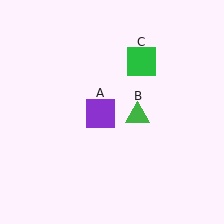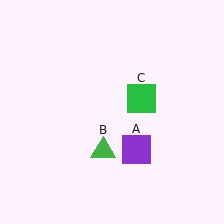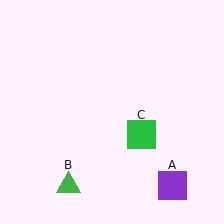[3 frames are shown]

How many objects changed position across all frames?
3 objects changed position: purple square (object A), green triangle (object B), green square (object C).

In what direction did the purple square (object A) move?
The purple square (object A) moved down and to the right.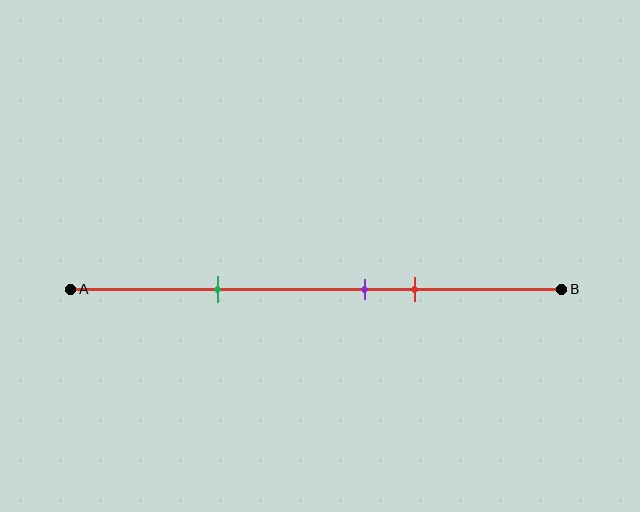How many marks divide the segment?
There are 3 marks dividing the segment.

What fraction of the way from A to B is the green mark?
The green mark is approximately 30% (0.3) of the way from A to B.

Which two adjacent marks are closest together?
The purple and red marks are the closest adjacent pair.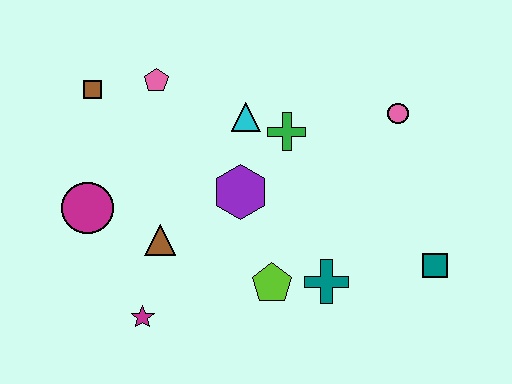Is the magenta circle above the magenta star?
Yes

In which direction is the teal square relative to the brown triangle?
The teal square is to the right of the brown triangle.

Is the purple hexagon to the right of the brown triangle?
Yes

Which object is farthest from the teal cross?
The brown square is farthest from the teal cross.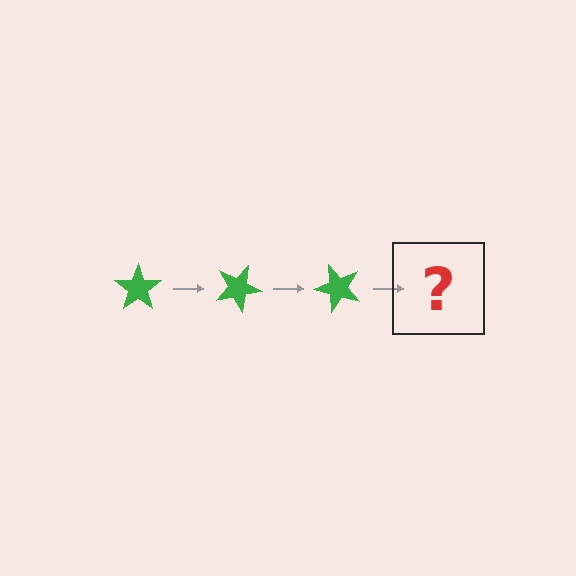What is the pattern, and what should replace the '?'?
The pattern is that the star rotates 25 degrees each step. The '?' should be a green star rotated 75 degrees.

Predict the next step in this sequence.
The next step is a green star rotated 75 degrees.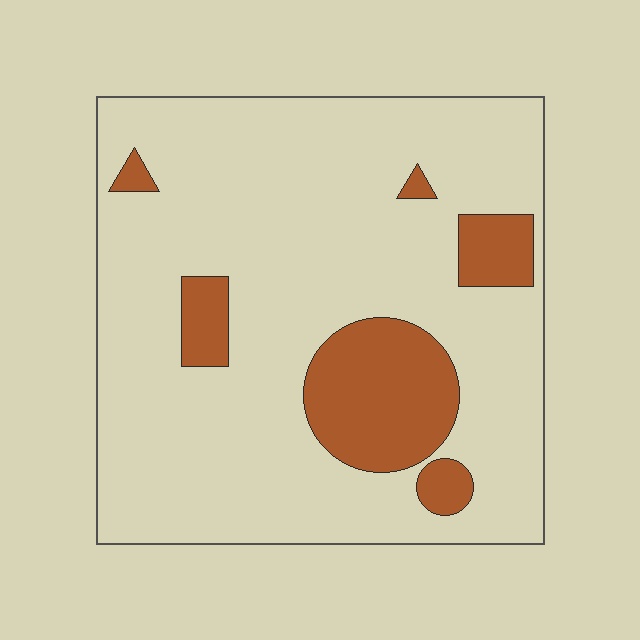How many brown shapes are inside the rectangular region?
6.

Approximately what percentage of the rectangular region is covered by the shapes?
Approximately 15%.